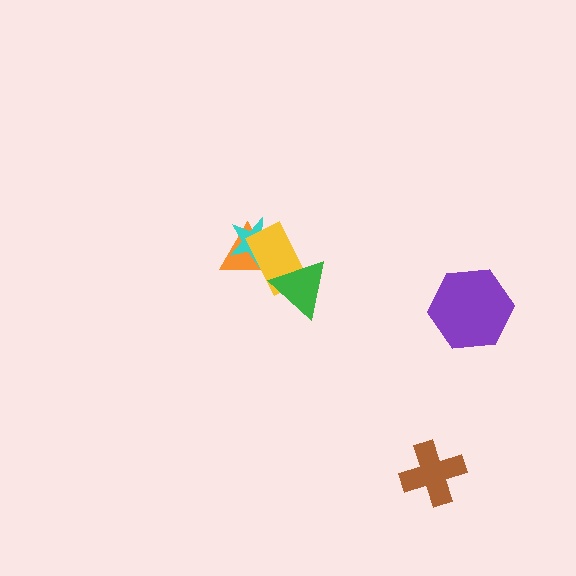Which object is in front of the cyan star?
The yellow rectangle is in front of the cyan star.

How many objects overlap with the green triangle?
1 object overlaps with the green triangle.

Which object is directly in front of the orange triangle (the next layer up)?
The cyan star is directly in front of the orange triangle.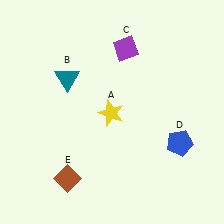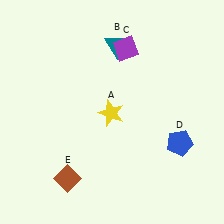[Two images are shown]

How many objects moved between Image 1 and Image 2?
1 object moved between the two images.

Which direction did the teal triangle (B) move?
The teal triangle (B) moved right.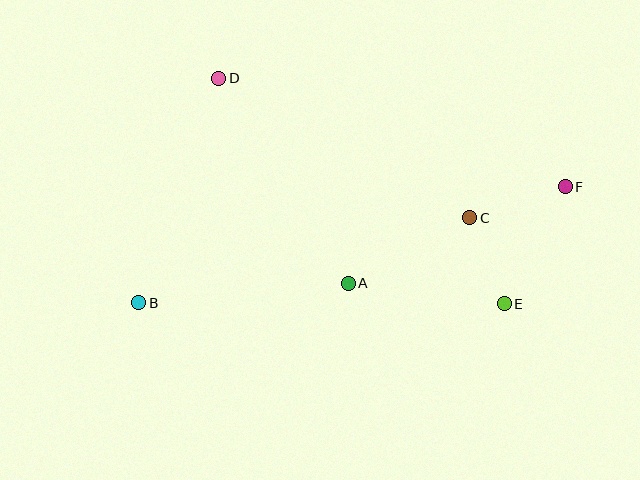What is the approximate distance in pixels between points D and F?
The distance between D and F is approximately 363 pixels.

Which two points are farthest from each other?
Points B and F are farthest from each other.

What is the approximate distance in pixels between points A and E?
The distance between A and E is approximately 157 pixels.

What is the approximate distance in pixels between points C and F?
The distance between C and F is approximately 101 pixels.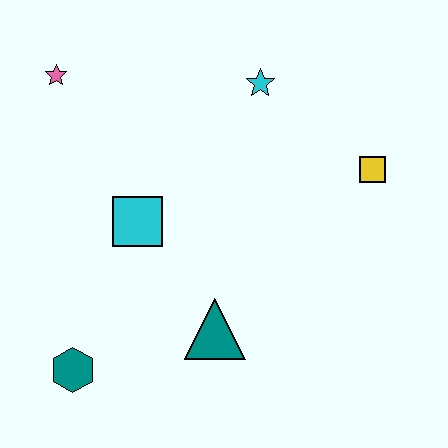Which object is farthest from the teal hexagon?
The yellow square is farthest from the teal hexagon.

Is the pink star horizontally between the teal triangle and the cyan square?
No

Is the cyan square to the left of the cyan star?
Yes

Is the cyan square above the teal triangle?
Yes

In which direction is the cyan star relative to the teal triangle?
The cyan star is above the teal triangle.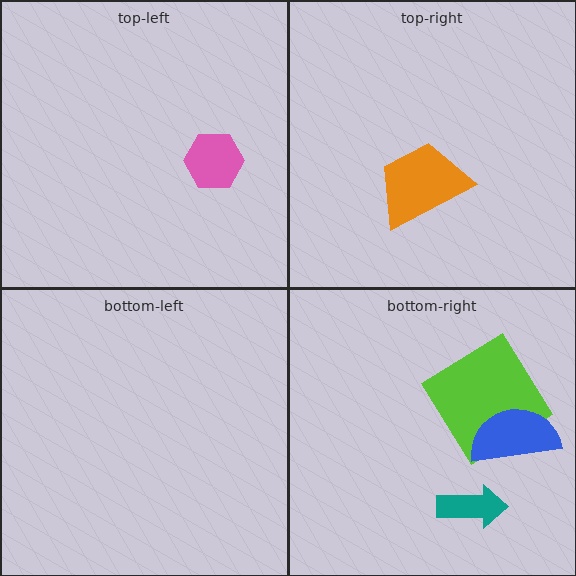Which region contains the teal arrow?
The bottom-right region.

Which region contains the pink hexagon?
The top-left region.